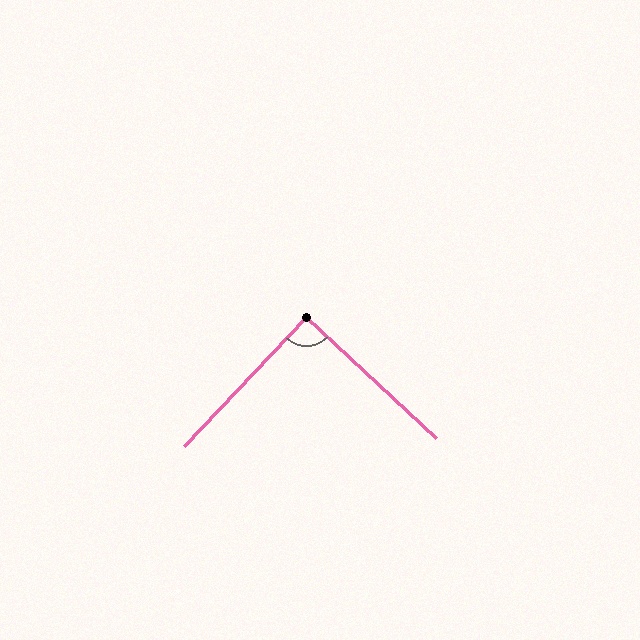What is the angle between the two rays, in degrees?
Approximately 91 degrees.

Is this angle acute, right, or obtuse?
It is approximately a right angle.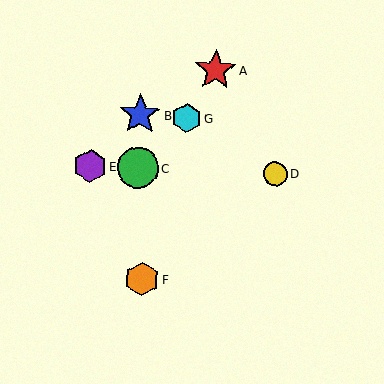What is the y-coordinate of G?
Object G is at y≈118.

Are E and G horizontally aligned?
No, E is at y≈166 and G is at y≈118.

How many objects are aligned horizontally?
3 objects (C, D, E) are aligned horizontally.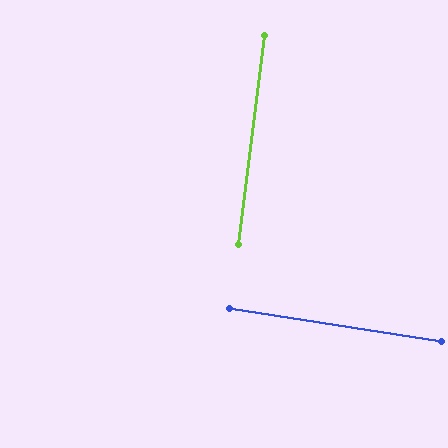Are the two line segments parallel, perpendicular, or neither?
Perpendicular — they meet at approximately 88°.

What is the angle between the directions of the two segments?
Approximately 88 degrees.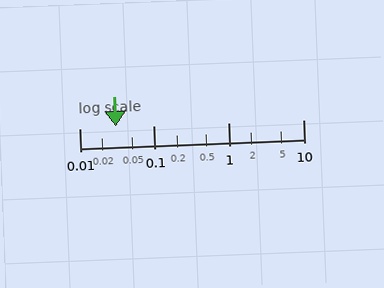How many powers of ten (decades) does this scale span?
The scale spans 3 decades, from 0.01 to 10.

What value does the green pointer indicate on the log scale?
The pointer indicates approximately 0.031.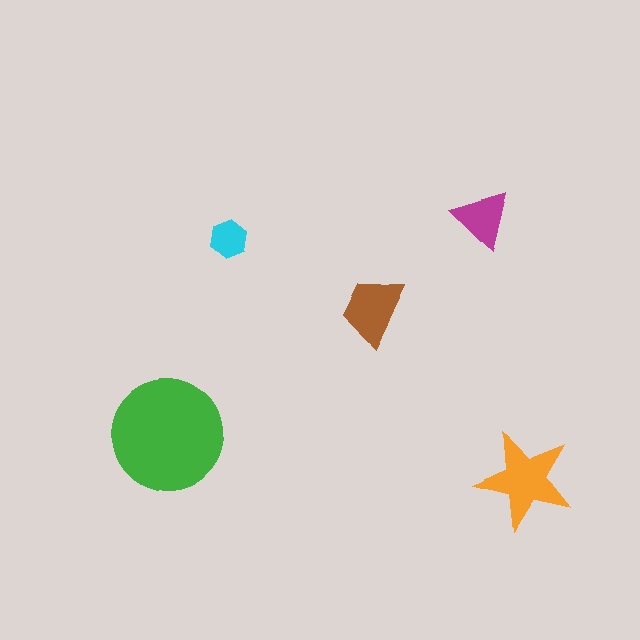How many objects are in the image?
There are 5 objects in the image.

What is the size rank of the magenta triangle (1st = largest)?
4th.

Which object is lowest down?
The orange star is bottommost.